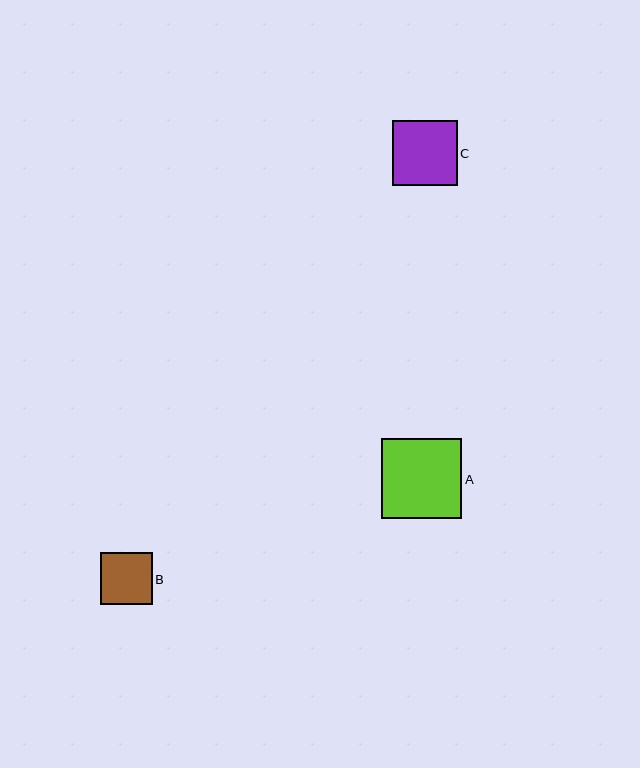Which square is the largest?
Square A is the largest with a size of approximately 80 pixels.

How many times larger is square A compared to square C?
Square A is approximately 1.2 times the size of square C.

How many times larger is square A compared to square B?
Square A is approximately 1.6 times the size of square B.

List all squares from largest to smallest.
From largest to smallest: A, C, B.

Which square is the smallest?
Square B is the smallest with a size of approximately 52 pixels.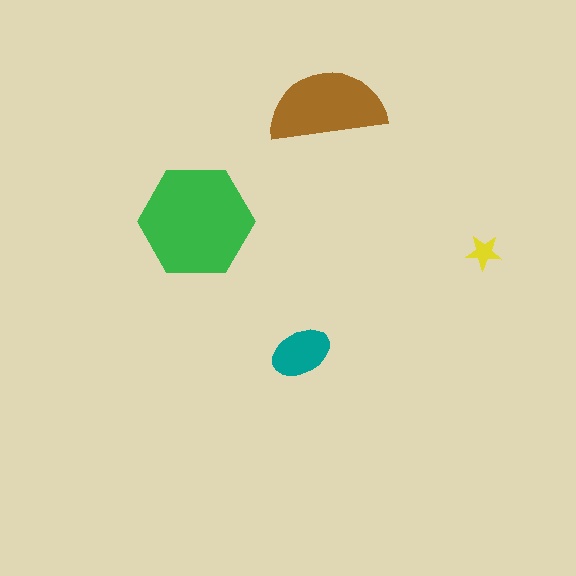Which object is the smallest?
The yellow star.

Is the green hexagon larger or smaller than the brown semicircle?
Larger.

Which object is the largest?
The green hexagon.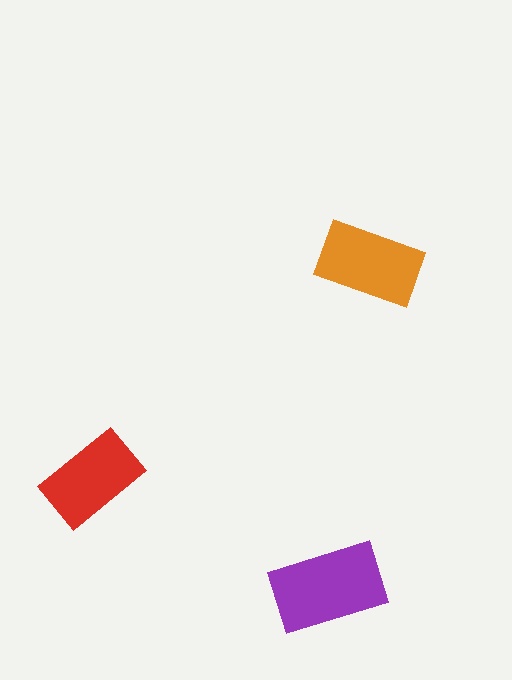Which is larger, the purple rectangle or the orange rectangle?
The purple one.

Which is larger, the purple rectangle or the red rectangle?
The purple one.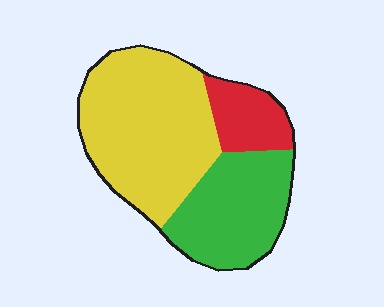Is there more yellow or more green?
Yellow.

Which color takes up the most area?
Yellow, at roughly 55%.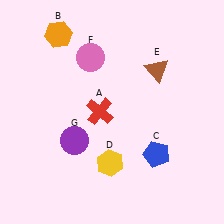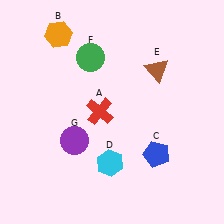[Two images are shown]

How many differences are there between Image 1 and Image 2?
There are 2 differences between the two images.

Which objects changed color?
D changed from yellow to cyan. F changed from pink to green.